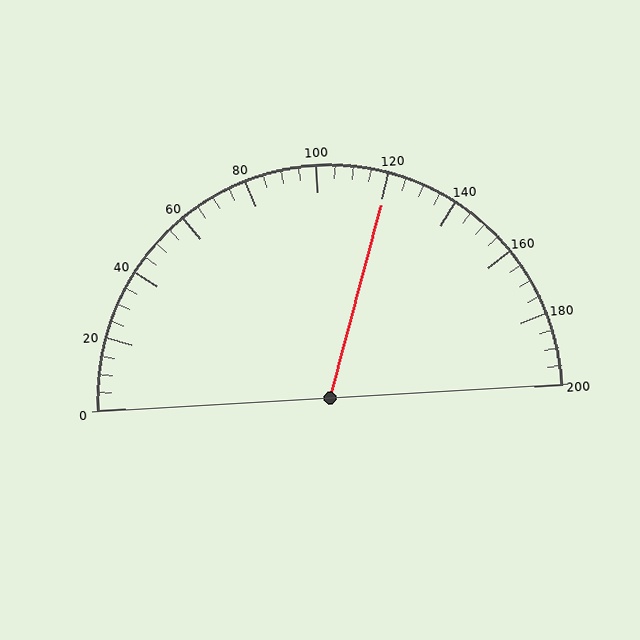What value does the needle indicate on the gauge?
The needle indicates approximately 120.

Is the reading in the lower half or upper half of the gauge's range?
The reading is in the upper half of the range (0 to 200).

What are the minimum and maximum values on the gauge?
The gauge ranges from 0 to 200.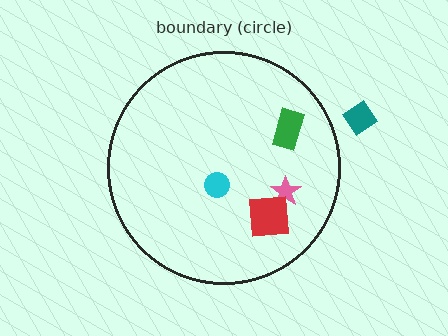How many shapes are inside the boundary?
4 inside, 1 outside.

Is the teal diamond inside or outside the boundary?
Outside.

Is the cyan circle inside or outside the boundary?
Inside.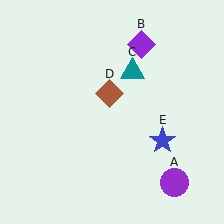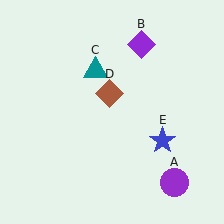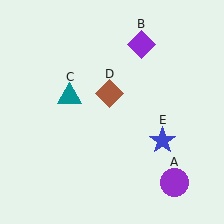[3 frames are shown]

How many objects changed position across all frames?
1 object changed position: teal triangle (object C).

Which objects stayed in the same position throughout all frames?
Purple circle (object A) and purple diamond (object B) and brown diamond (object D) and blue star (object E) remained stationary.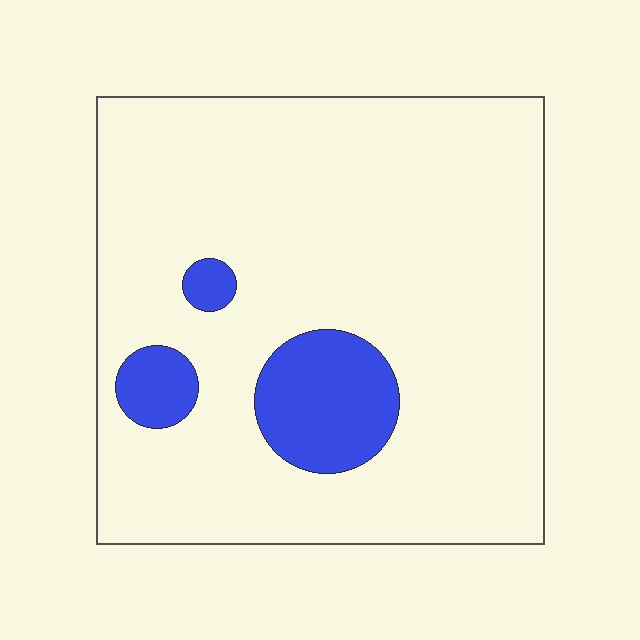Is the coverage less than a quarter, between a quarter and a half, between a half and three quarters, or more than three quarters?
Less than a quarter.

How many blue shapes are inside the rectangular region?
3.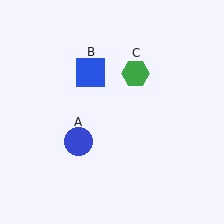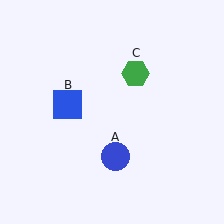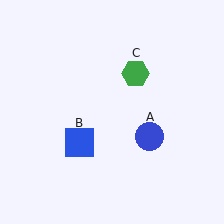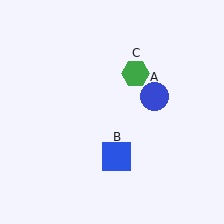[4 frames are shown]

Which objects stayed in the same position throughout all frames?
Green hexagon (object C) remained stationary.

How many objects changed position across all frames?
2 objects changed position: blue circle (object A), blue square (object B).